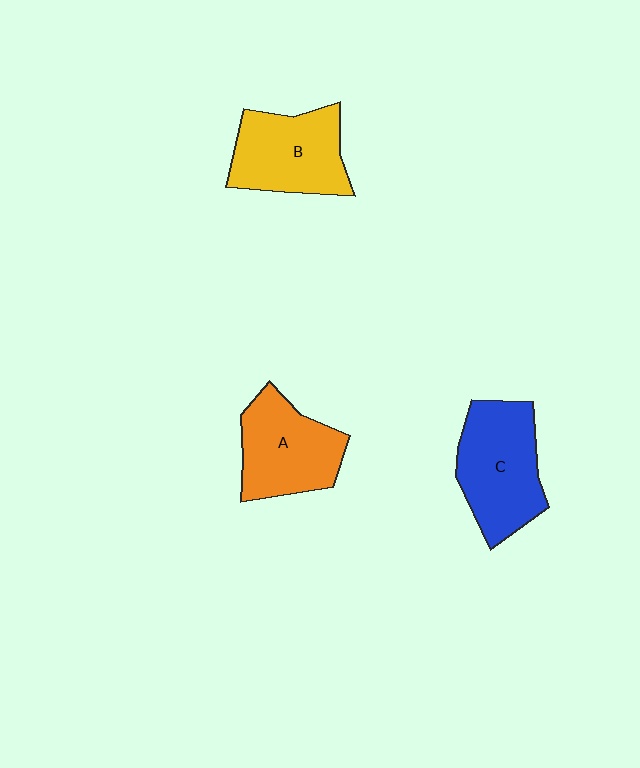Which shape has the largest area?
Shape C (blue).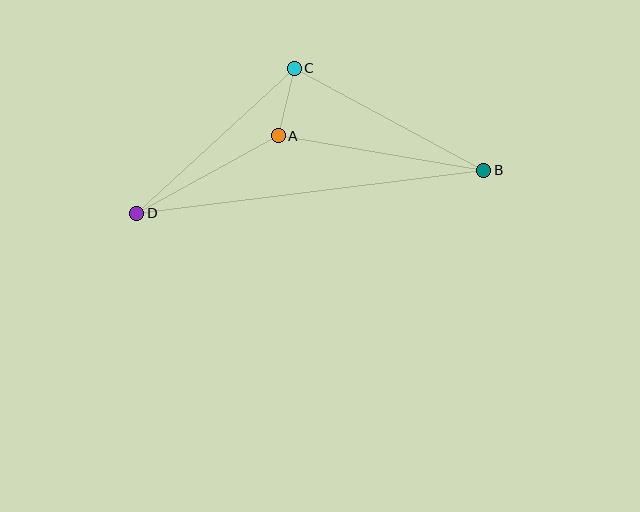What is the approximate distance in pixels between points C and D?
The distance between C and D is approximately 214 pixels.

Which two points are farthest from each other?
Points B and D are farthest from each other.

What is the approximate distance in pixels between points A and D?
The distance between A and D is approximately 161 pixels.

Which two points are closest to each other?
Points A and C are closest to each other.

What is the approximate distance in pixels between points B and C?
The distance between B and C is approximately 215 pixels.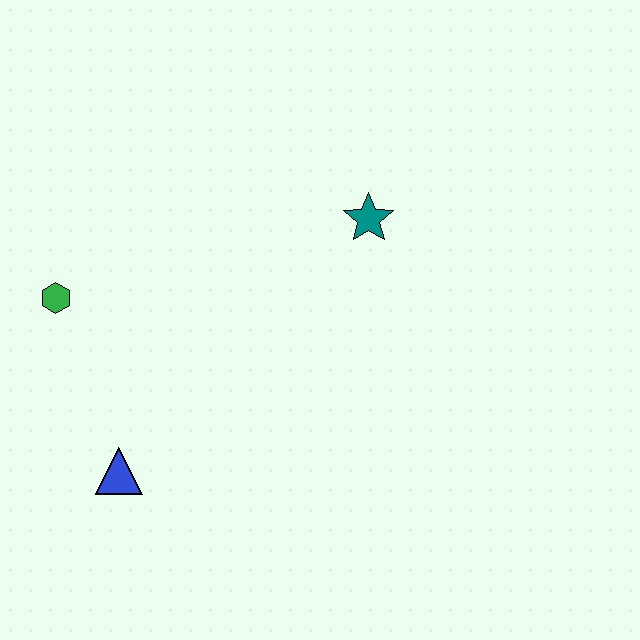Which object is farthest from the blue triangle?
The teal star is farthest from the blue triangle.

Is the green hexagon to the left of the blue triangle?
Yes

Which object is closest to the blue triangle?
The green hexagon is closest to the blue triangle.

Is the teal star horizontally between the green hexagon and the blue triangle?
No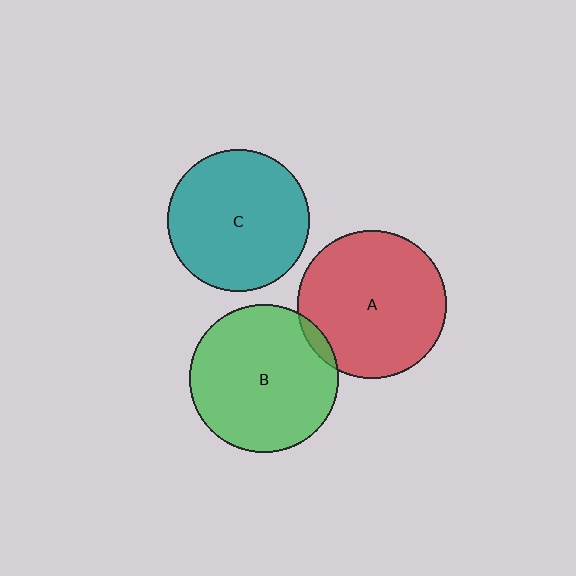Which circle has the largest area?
Circle A (red).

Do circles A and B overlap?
Yes.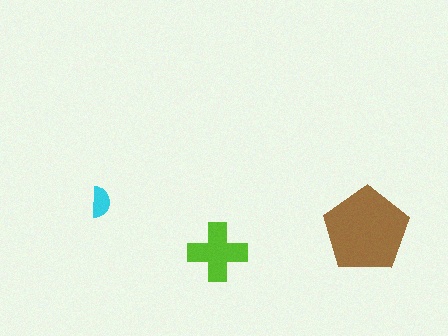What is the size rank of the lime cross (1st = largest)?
2nd.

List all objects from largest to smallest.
The brown pentagon, the lime cross, the cyan semicircle.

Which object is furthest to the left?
The cyan semicircle is leftmost.